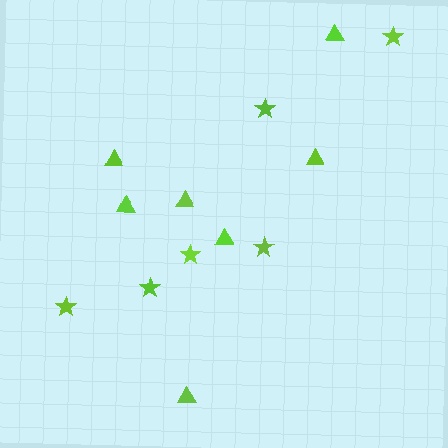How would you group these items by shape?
There are 2 groups: one group of stars (6) and one group of triangles (7).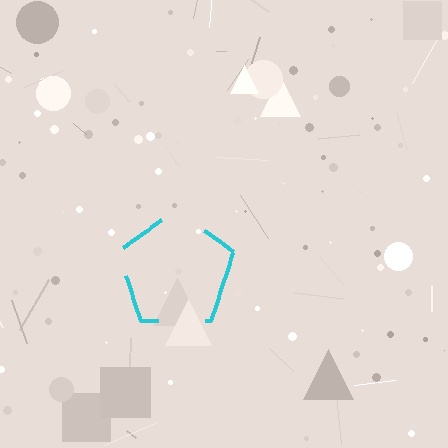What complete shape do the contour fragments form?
The contour fragments form a pentagon.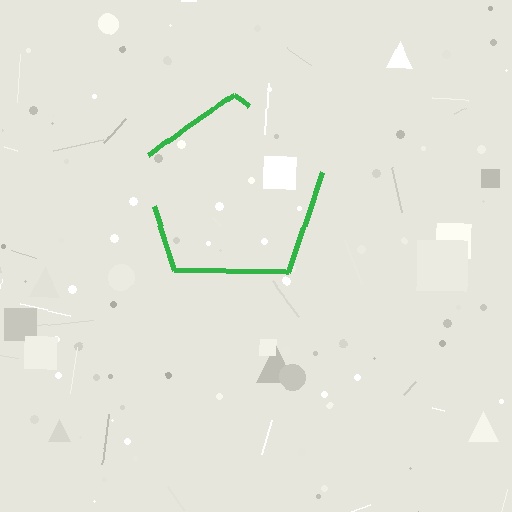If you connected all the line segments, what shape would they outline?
They would outline a pentagon.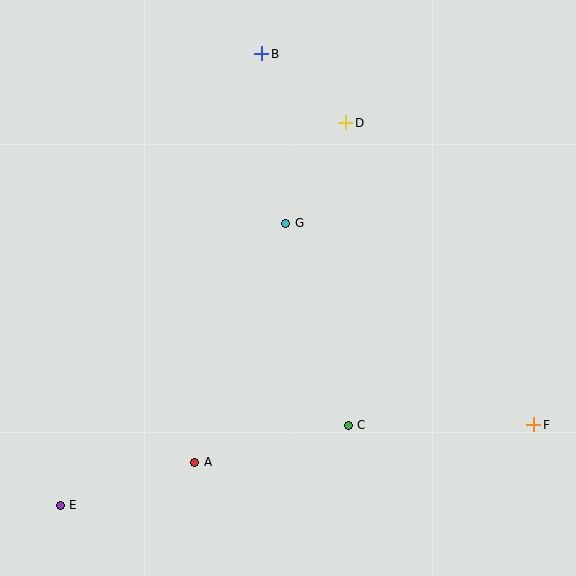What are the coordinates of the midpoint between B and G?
The midpoint between B and G is at (274, 139).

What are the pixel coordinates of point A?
Point A is at (195, 462).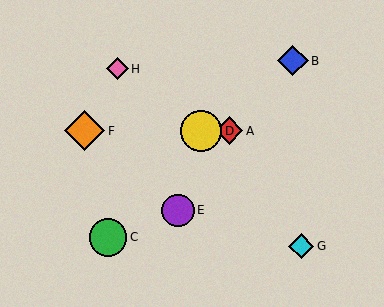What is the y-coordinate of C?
Object C is at y≈237.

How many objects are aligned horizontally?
3 objects (A, D, F) are aligned horizontally.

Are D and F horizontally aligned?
Yes, both are at y≈131.